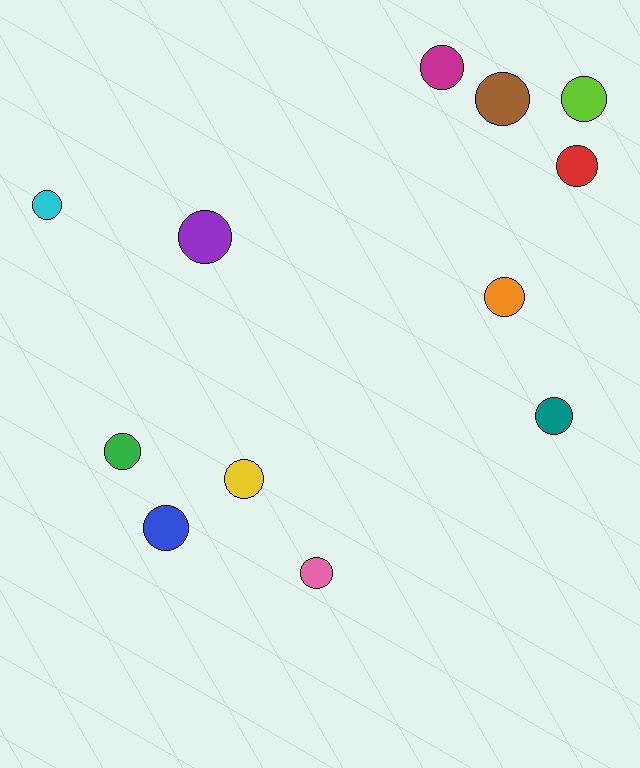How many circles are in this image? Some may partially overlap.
There are 12 circles.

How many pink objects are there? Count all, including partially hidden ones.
There is 1 pink object.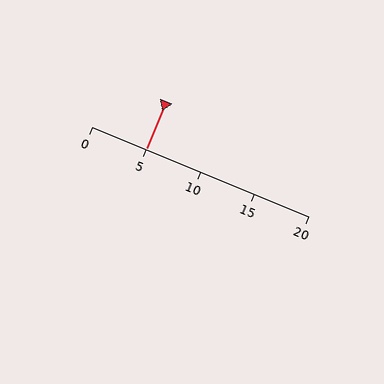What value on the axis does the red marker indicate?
The marker indicates approximately 5.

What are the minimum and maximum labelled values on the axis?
The axis runs from 0 to 20.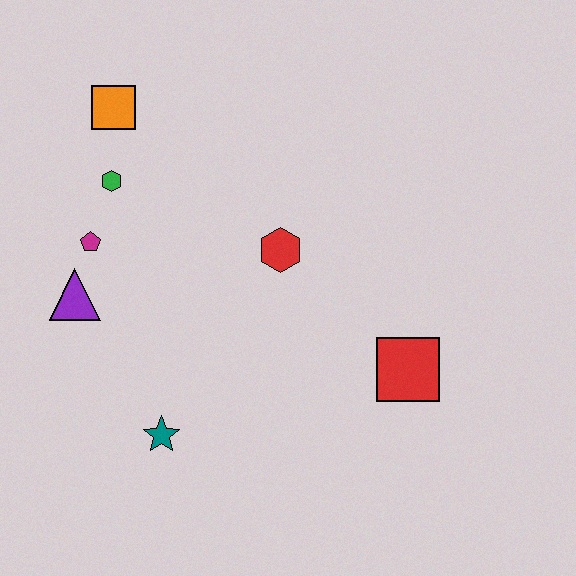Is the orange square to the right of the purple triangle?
Yes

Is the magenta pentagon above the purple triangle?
Yes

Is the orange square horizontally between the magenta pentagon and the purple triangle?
No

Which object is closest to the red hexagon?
The red square is closest to the red hexagon.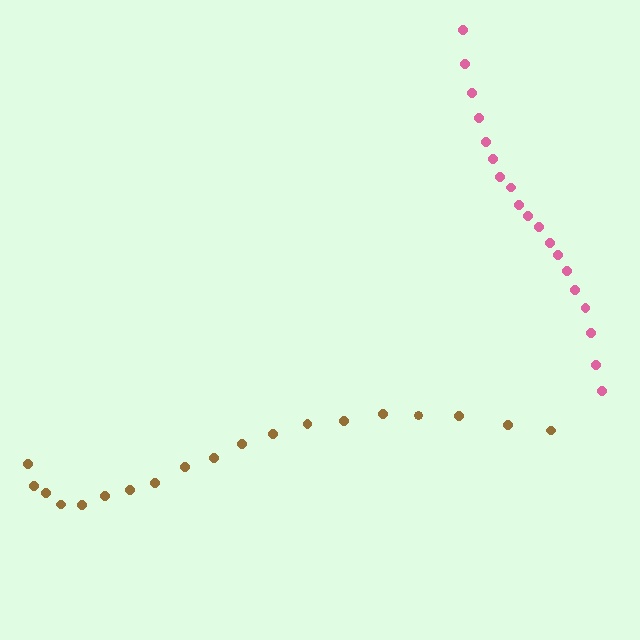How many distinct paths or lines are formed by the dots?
There are 2 distinct paths.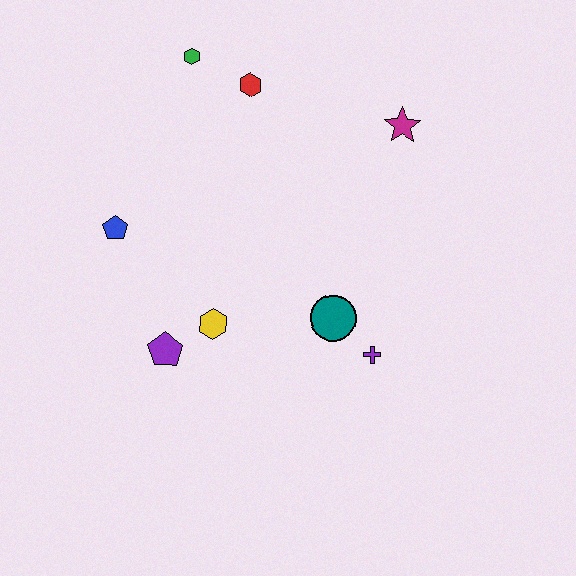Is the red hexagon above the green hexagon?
No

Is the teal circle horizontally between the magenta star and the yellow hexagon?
Yes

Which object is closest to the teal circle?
The purple cross is closest to the teal circle.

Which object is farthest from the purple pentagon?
The magenta star is farthest from the purple pentagon.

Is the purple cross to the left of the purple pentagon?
No